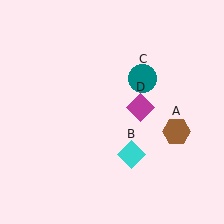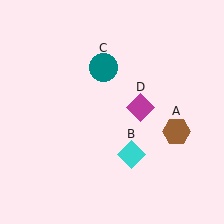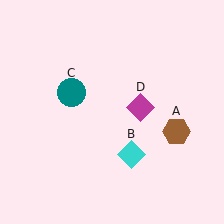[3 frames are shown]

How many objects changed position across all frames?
1 object changed position: teal circle (object C).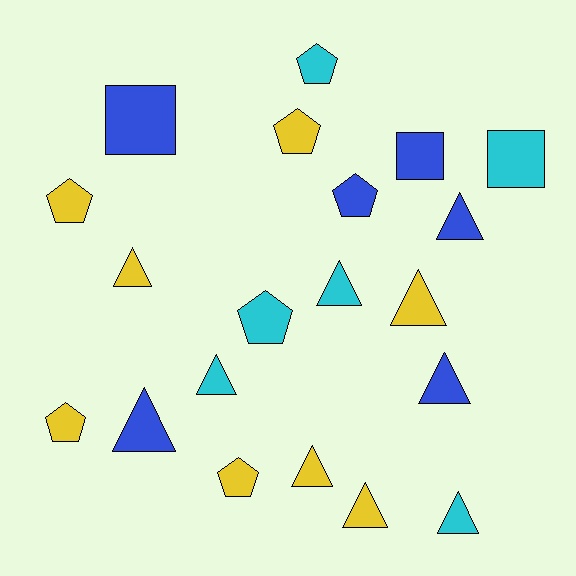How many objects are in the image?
There are 20 objects.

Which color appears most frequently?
Yellow, with 8 objects.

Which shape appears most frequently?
Triangle, with 10 objects.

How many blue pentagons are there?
There is 1 blue pentagon.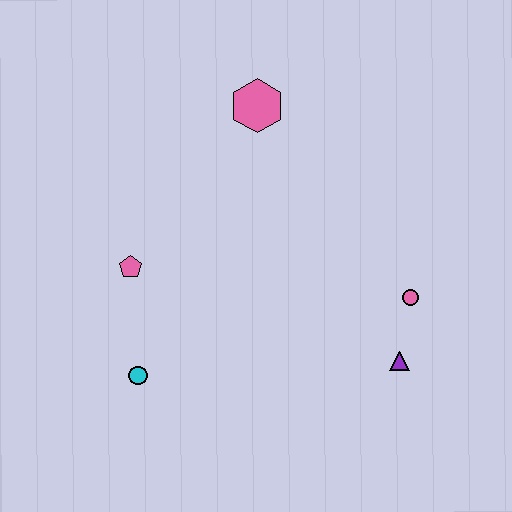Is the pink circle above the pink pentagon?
No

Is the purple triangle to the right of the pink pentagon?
Yes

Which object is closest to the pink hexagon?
The pink pentagon is closest to the pink hexagon.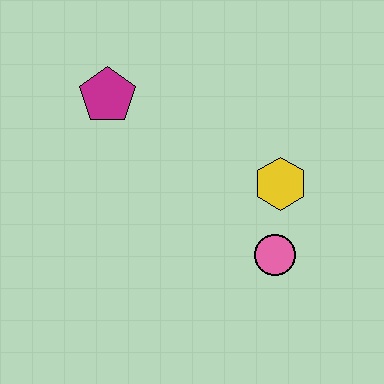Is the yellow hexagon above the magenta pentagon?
No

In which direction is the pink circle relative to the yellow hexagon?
The pink circle is below the yellow hexagon.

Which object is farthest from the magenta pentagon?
The pink circle is farthest from the magenta pentagon.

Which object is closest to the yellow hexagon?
The pink circle is closest to the yellow hexagon.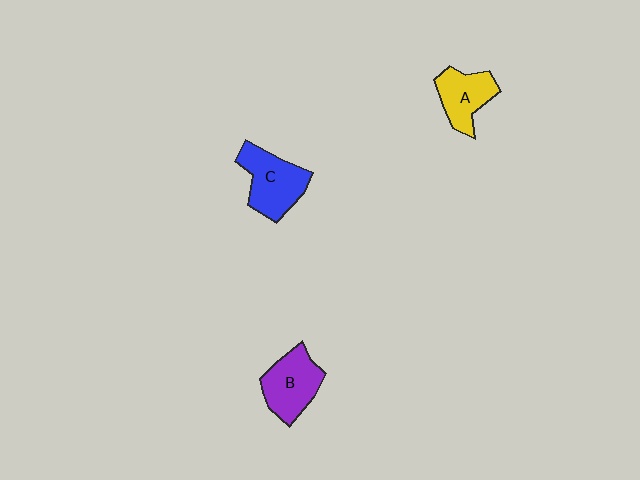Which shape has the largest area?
Shape C (blue).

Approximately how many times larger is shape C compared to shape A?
Approximately 1.3 times.